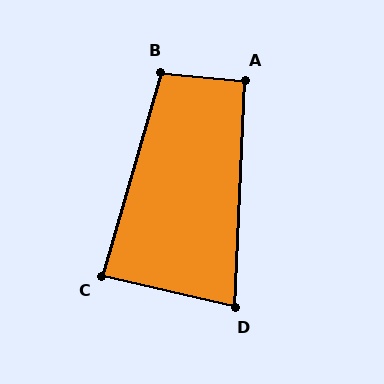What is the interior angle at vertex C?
Approximately 87 degrees (approximately right).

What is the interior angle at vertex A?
Approximately 93 degrees (approximately right).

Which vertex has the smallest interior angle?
D, at approximately 79 degrees.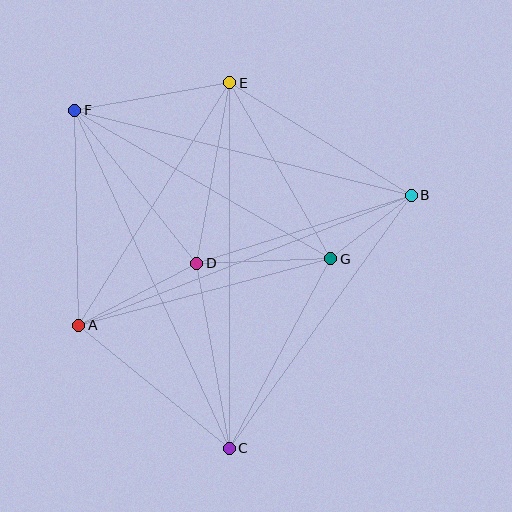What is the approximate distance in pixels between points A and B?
The distance between A and B is approximately 357 pixels.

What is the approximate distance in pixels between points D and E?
The distance between D and E is approximately 183 pixels.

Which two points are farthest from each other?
Points C and F are farthest from each other.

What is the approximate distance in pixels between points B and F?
The distance between B and F is approximately 347 pixels.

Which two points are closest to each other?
Points B and G are closest to each other.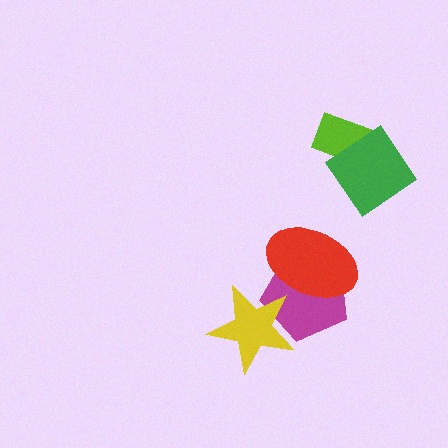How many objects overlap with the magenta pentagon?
2 objects overlap with the magenta pentagon.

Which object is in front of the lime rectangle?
The green diamond is in front of the lime rectangle.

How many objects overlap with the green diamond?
1 object overlaps with the green diamond.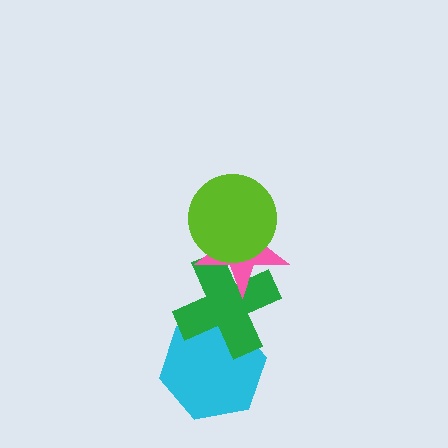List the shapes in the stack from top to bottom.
From top to bottom: the lime circle, the pink star, the green cross, the cyan hexagon.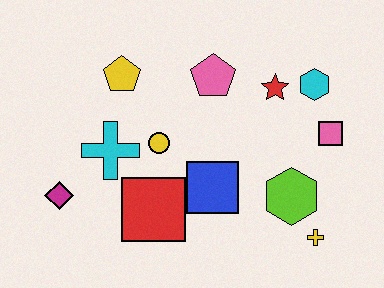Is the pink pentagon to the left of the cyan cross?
No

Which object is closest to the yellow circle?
The cyan cross is closest to the yellow circle.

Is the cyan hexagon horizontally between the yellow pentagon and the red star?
No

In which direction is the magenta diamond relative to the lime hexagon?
The magenta diamond is to the left of the lime hexagon.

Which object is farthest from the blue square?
The magenta diamond is farthest from the blue square.